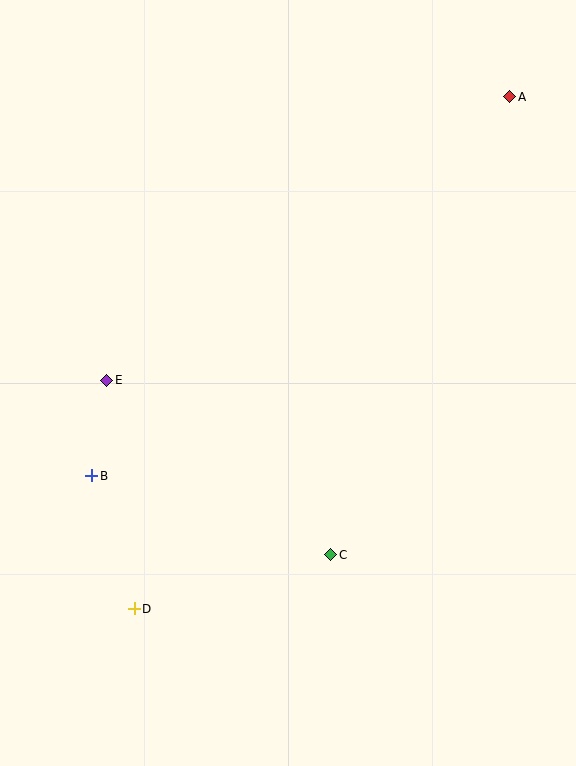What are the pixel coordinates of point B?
Point B is at (92, 476).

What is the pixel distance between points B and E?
The distance between B and E is 97 pixels.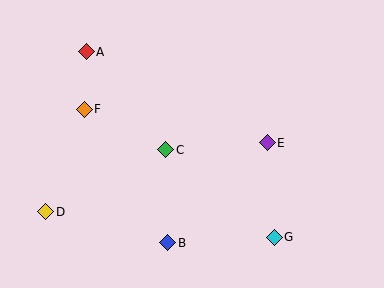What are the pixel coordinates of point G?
Point G is at (274, 237).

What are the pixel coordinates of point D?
Point D is at (46, 212).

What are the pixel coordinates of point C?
Point C is at (166, 150).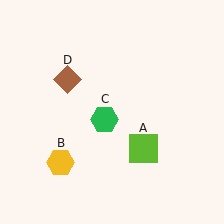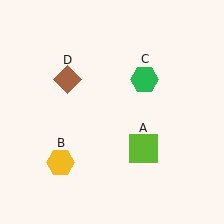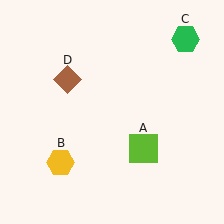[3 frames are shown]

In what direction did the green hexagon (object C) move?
The green hexagon (object C) moved up and to the right.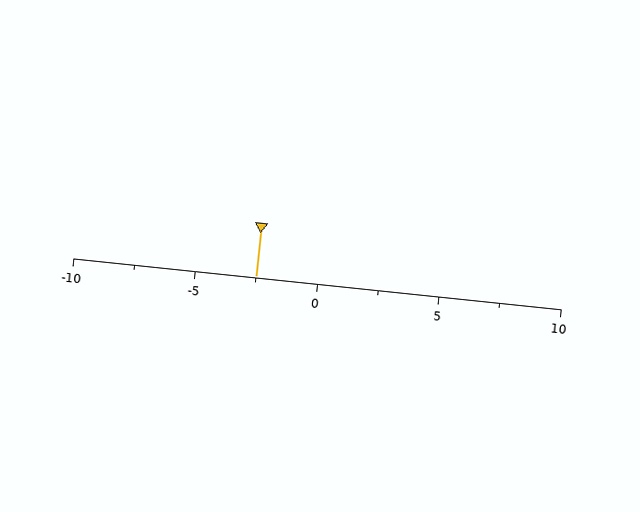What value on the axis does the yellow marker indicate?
The marker indicates approximately -2.5.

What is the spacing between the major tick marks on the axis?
The major ticks are spaced 5 apart.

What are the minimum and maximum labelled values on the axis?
The axis runs from -10 to 10.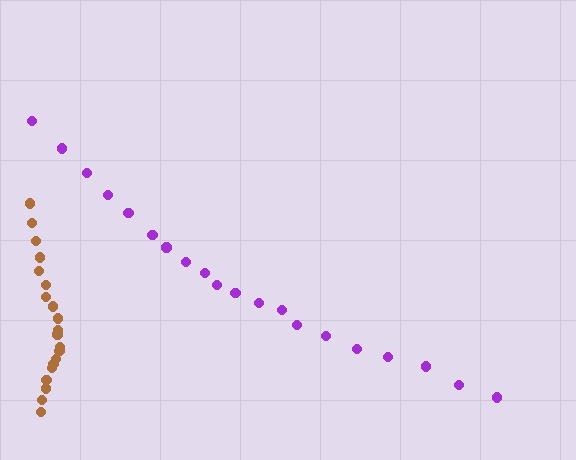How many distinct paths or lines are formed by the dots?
There are 2 distinct paths.